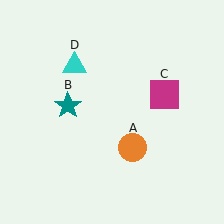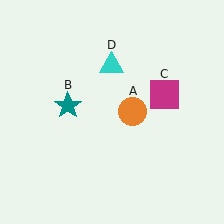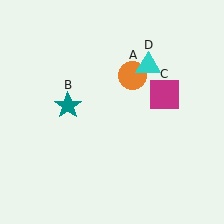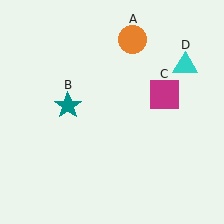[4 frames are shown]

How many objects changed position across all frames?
2 objects changed position: orange circle (object A), cyan triangle (object D).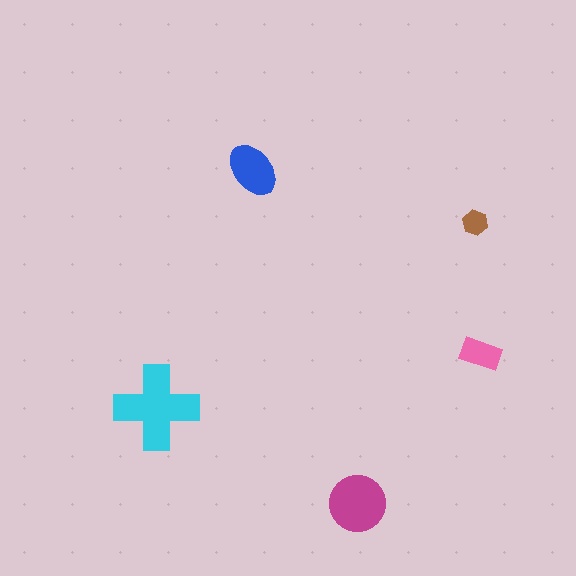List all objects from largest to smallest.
The cyan cross, the magenta circle, the blue ellipse, the pink rectangle, the brown hexagon.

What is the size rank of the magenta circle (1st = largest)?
2nd.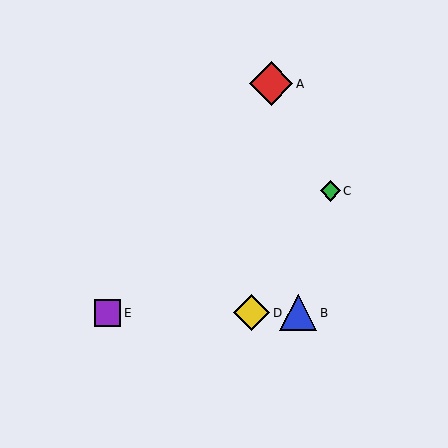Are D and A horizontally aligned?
No, D is at y≈313 and A is at y≈84.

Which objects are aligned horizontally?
Objects B, D, E are aligned horizontally.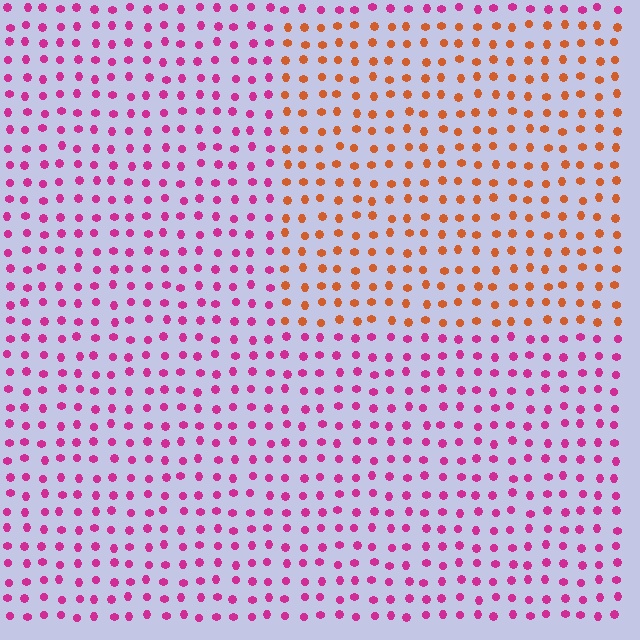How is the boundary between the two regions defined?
The boundary is defined purely by a slight shift in hue (about 58 degrees). Spacing, size, and orientation are identical on both sides.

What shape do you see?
I see a rectangle.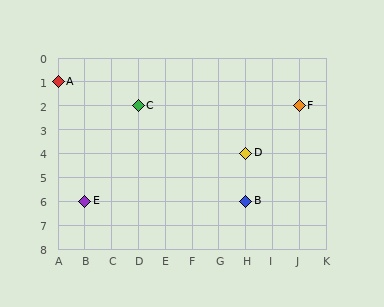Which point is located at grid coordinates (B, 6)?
Point E is at (B, 6).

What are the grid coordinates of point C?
Point C is at grid coordinates (D, 2).